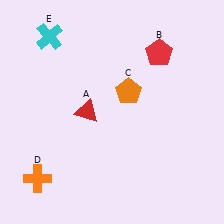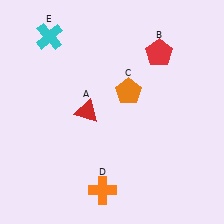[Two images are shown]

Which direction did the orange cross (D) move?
The orange cross (D) moved right.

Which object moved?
The orange cross (D) moved right.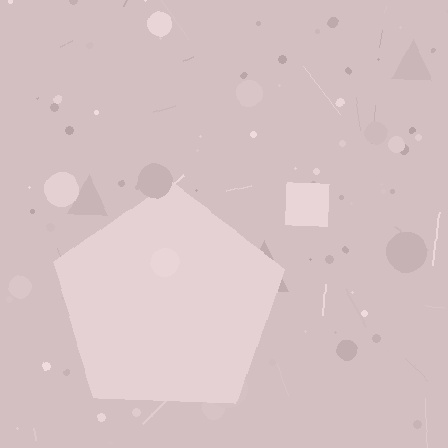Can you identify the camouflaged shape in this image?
The camouflaged shape is a pentagon.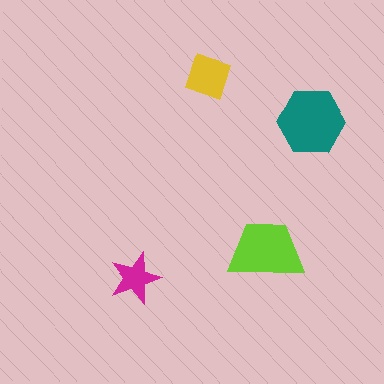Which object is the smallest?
The magenta star.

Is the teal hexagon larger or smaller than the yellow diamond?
Larger.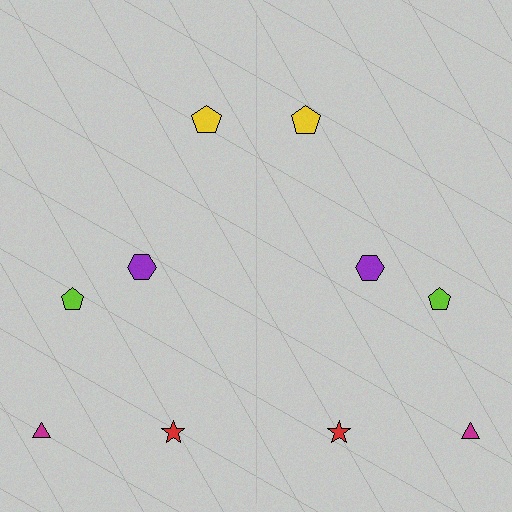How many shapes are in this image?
There are 10 shapes in this image.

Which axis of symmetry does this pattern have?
The pattern has a vertical axis of symmetry running through the center of the image.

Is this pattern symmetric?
Yes, this pattern has bilateral (reflection) symmetry.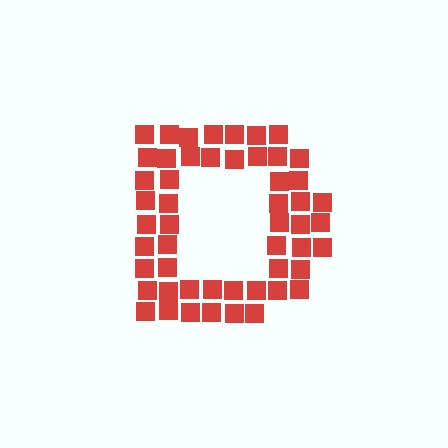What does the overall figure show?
The overall figure shows the letter D.